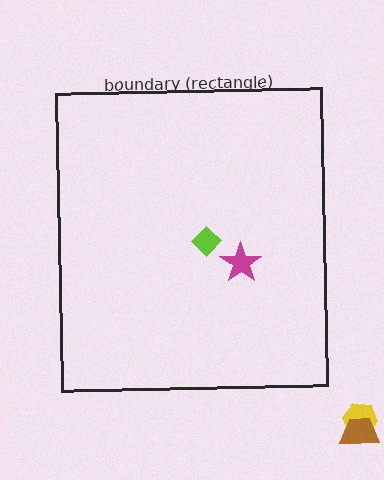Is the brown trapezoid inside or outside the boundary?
Outside.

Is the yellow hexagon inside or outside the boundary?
Outside.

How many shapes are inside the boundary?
2 inside, 2 outside.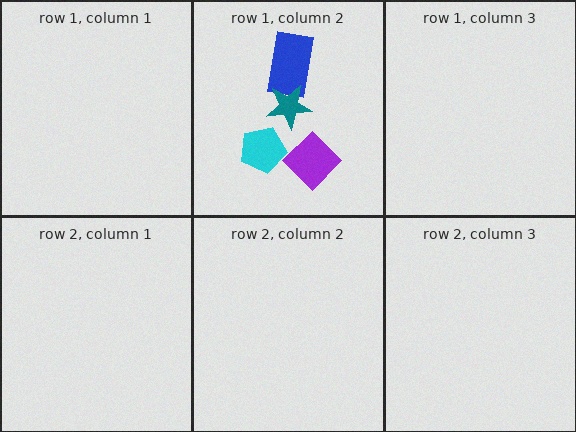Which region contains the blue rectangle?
The row 1, column 2 region.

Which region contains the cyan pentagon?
The row 1, column 2 region.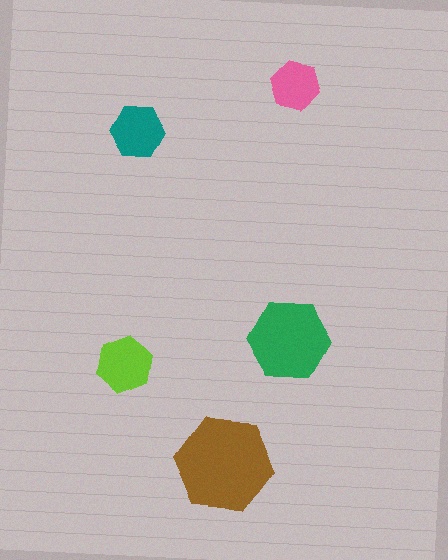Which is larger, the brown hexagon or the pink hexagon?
The brown one.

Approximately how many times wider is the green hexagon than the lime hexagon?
About 1.5 times wider.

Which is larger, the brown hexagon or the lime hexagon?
The brown one.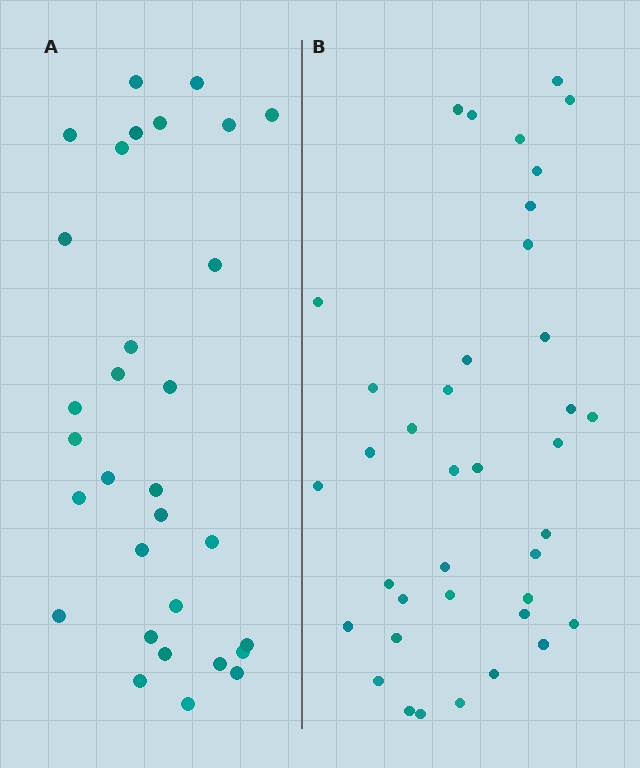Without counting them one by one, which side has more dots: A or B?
Region B (the right region) has more dots.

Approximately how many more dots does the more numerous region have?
Region B has roughly 8 or so more dots than region A.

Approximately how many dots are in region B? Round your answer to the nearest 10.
About 40 dots. (The exact count is 38, which rounds to 40.)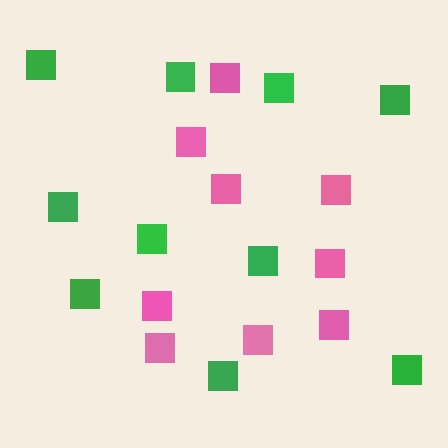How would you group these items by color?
There are 2 groups: one group of pink squares (9) and one group of green squares (10).